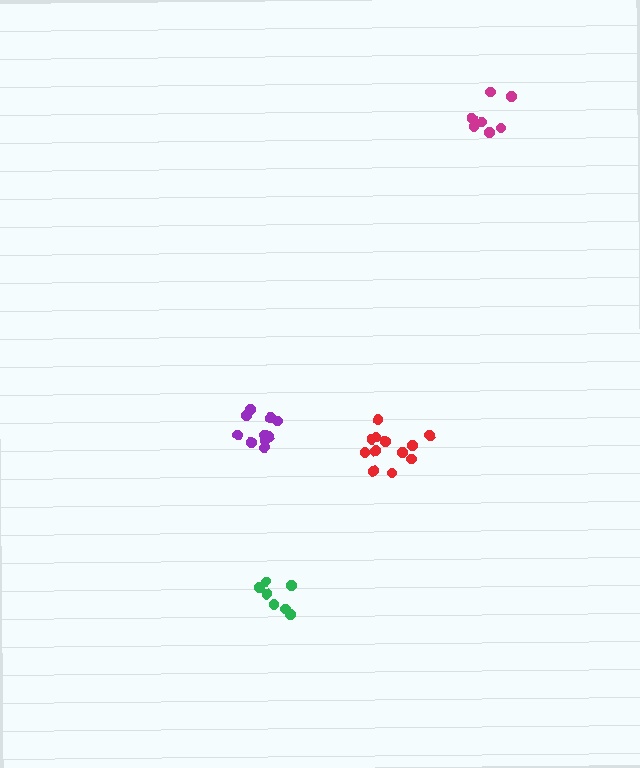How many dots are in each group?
Group 1: 12 dots, Group 2: 7 dots, Group 3: 7 dots, Group 4: 10 dots (36 total).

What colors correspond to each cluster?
The clusters are colored: red, magenta, green, purple.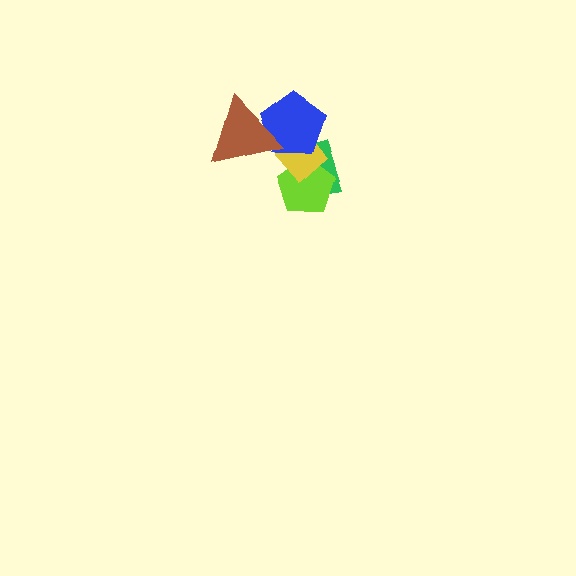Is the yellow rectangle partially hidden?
Yes, it is partially covered by another shape.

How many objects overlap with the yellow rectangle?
4 objects overlap with the yellow rectangle.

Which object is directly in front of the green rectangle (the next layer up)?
The lime pentagon is directly in front of the green rectangle.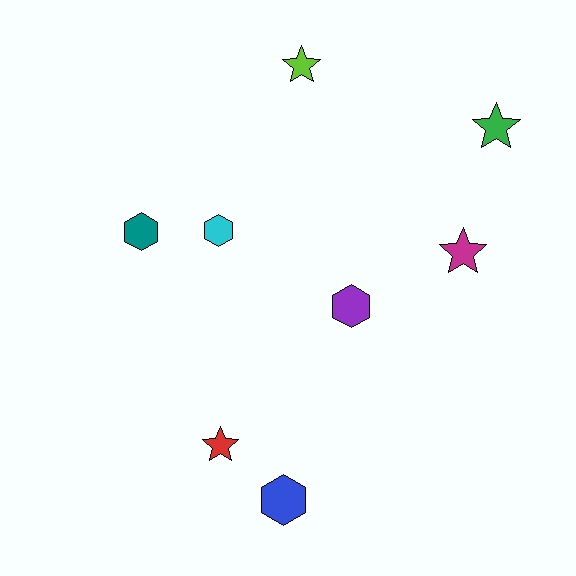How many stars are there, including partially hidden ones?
There are 4 stars.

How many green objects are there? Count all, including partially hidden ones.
There is 1 green object.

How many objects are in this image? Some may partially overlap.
There are 8 objects.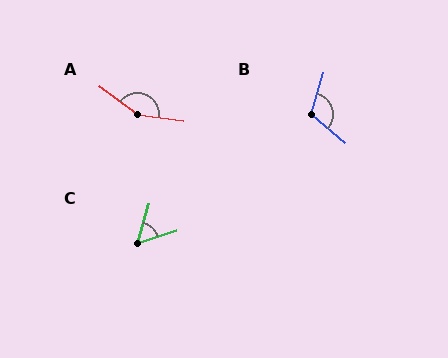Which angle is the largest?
A, at approximately 150 degrees.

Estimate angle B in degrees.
Approximately 113 degrees.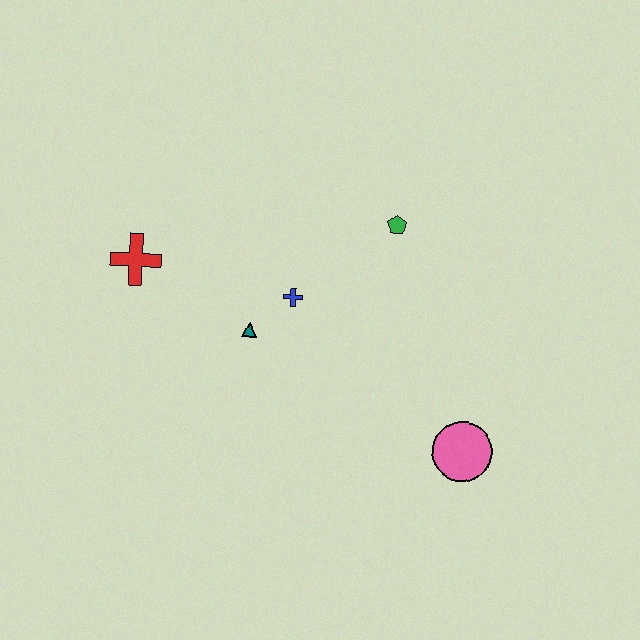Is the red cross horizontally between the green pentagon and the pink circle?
No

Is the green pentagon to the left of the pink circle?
Yes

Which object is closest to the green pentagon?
The blue cross is closest to the green pentagon.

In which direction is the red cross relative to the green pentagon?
The red cross is to the left of the green pentagon.